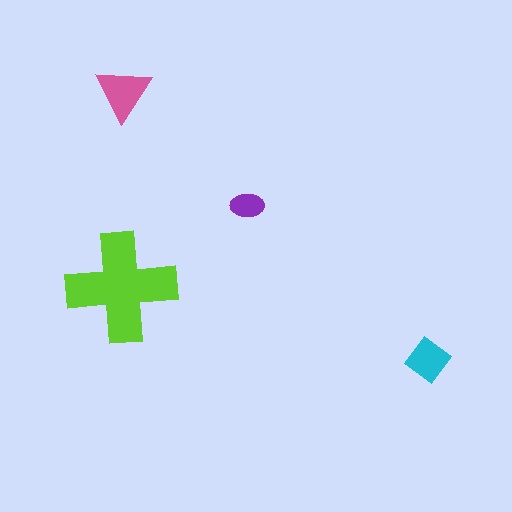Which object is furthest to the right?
The cyan diamond is rightmost.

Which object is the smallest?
The purple ellipse.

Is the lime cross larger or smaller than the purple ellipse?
Larger.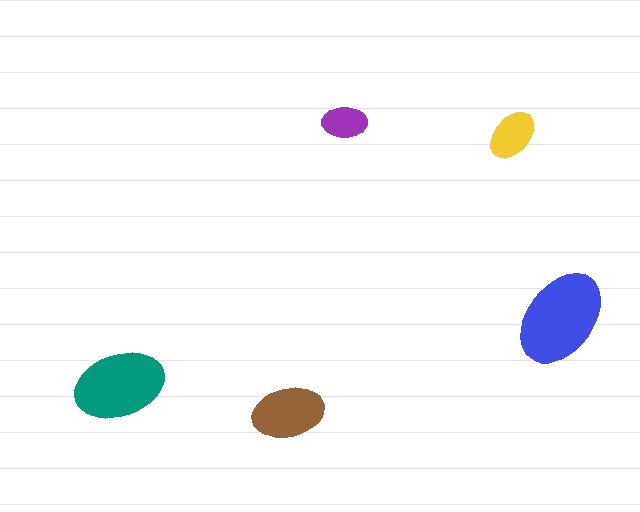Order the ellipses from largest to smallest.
the blue one, the teal one, the brown one, the yellow one, the purple one.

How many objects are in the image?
There are 5 objects in the image.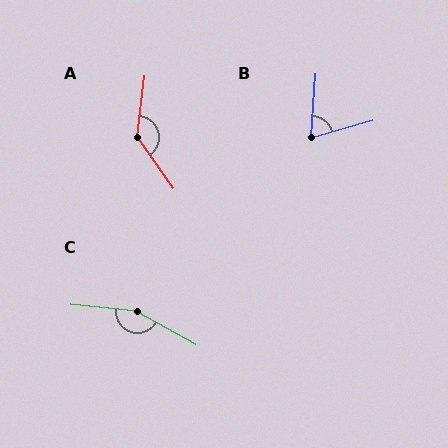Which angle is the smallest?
B, at approximately 70 degrees.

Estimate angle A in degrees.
Approximately 138 degrees.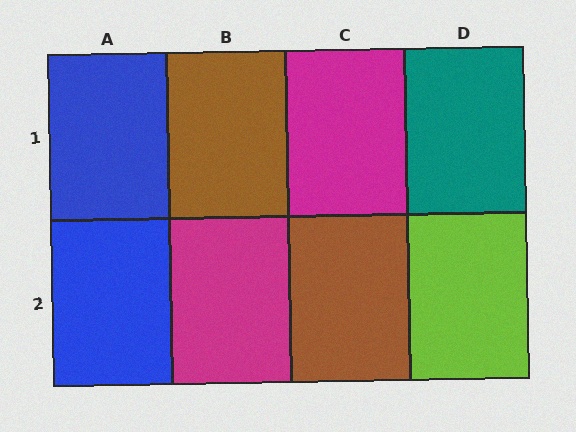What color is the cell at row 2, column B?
Magenta.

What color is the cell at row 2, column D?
Lime.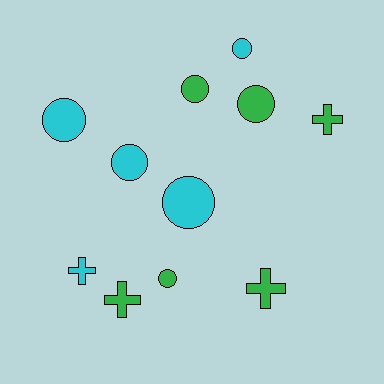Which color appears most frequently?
Green, with 6 objects.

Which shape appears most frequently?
Circle, with 7 objects.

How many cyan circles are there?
There are 4 cyan circles.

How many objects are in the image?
There are 11 objects.